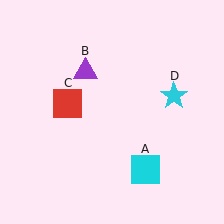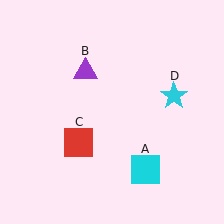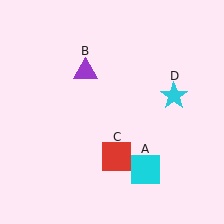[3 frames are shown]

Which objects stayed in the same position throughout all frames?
Cyan square (object A) and purple triangle (object B) and cyan star (object D) remained stationary.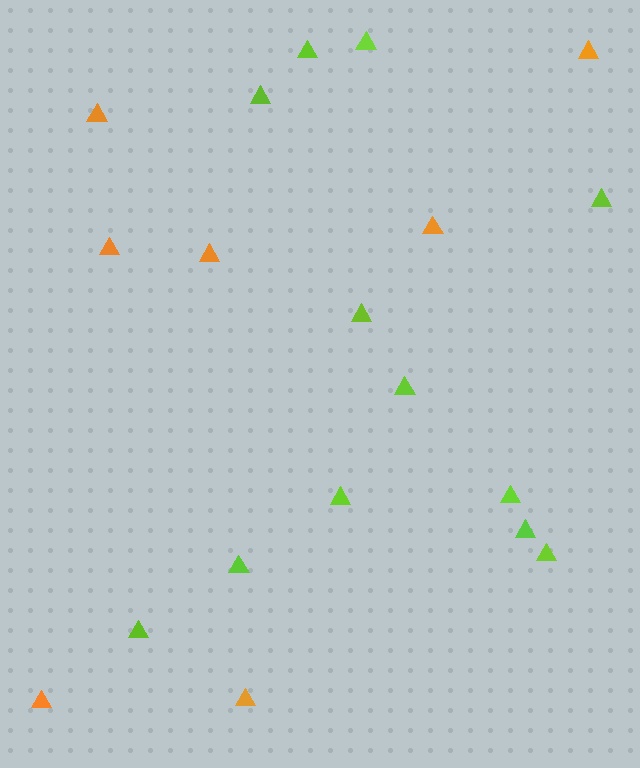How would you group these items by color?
There are 2 groups: one group of orange triangles (7) and one group of lime triangles (12).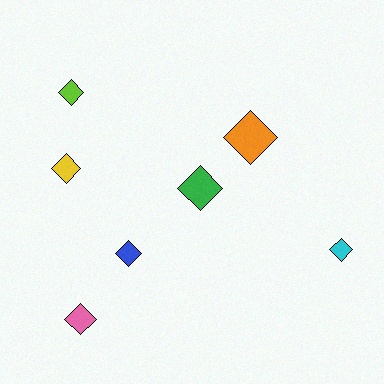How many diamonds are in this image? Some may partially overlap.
There are 7 diamonds.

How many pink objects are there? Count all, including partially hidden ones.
There is 1 pink object.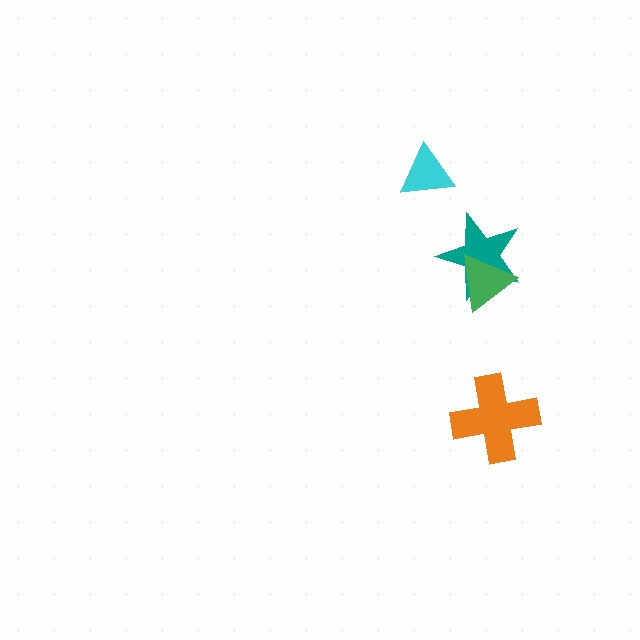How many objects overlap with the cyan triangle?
0 objects overlap with the cyan triangle.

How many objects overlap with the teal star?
1 object overlaps with the teal star.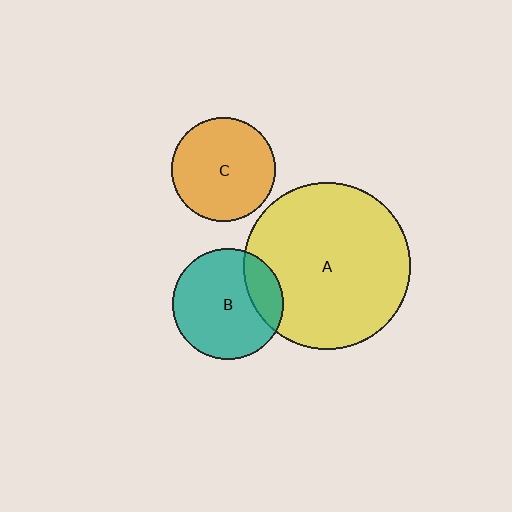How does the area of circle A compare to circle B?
Approximately 2.3 times.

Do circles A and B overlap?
Yes.